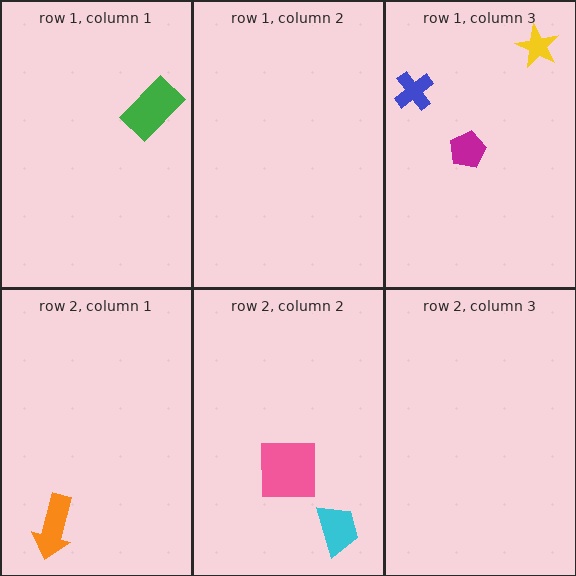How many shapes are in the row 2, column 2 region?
2.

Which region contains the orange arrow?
The row 2, column 1 region.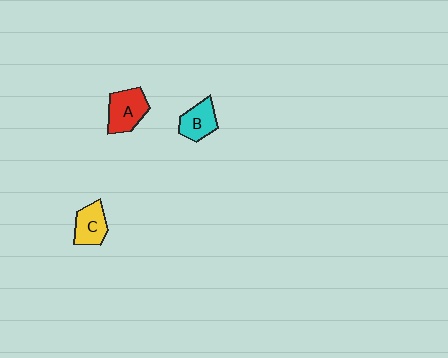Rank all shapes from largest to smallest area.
From largest to smallest: A (red), C (yellow), B (cyan).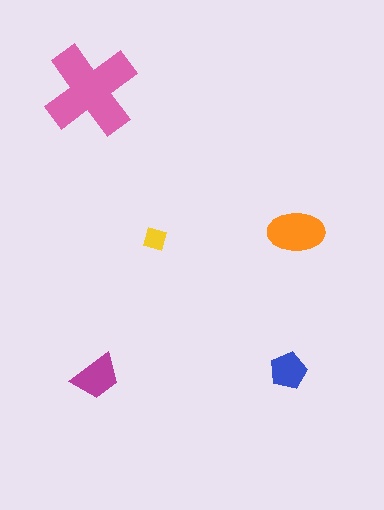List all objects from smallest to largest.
The yellow diamond, the blue pentagon, the magenta trapezoid, the orange ellipse, the pink cross.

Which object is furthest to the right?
The orange ellipse is rightmost.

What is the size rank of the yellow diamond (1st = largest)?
5th.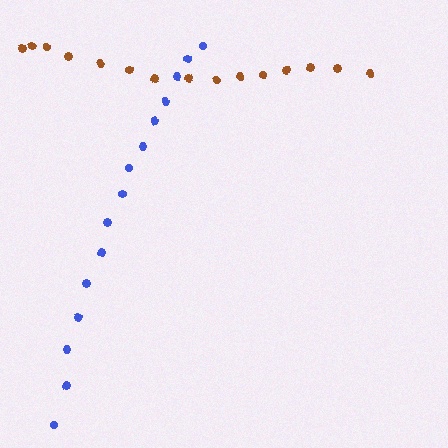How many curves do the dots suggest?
There are 2 distinct paths.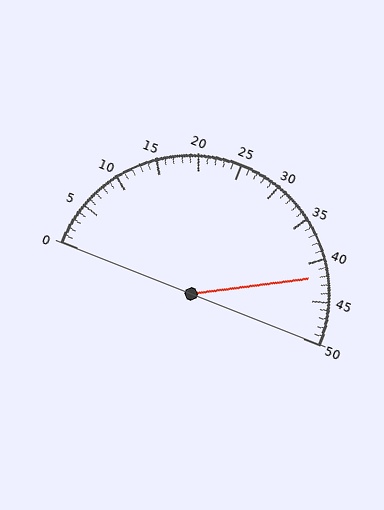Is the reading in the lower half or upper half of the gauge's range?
The reading is in the upper half of the range (0 to 50).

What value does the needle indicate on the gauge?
The needle indicates approximately 42.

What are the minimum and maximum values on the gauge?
The gauge ranges from 0 to 50.